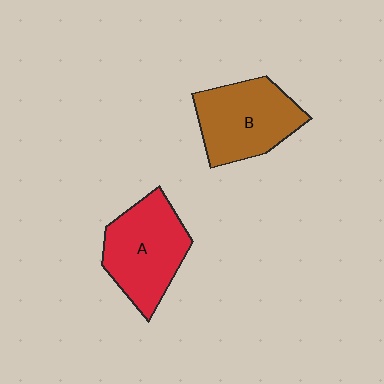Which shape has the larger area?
Shape A (red).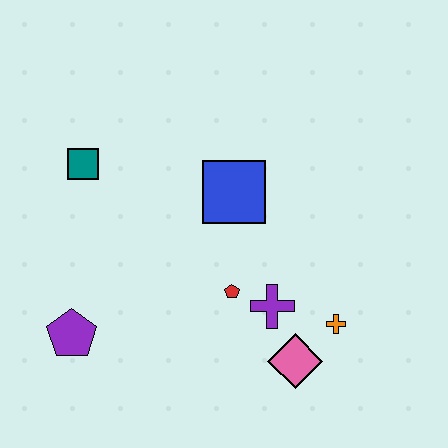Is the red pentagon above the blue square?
No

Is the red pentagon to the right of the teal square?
Yes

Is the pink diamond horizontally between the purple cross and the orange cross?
Yes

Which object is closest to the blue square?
The red pentagon is closest to the blue square.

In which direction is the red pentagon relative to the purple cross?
The red pentagon is to the left of the purple cross.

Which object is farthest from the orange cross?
The teal square is farthest from the orange cross.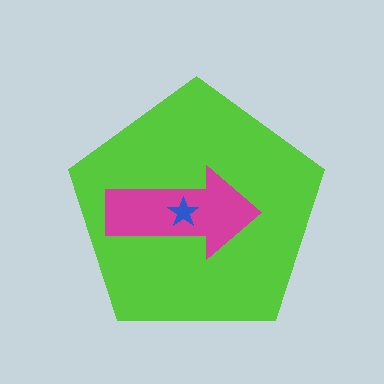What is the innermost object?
The blue star.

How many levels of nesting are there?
3.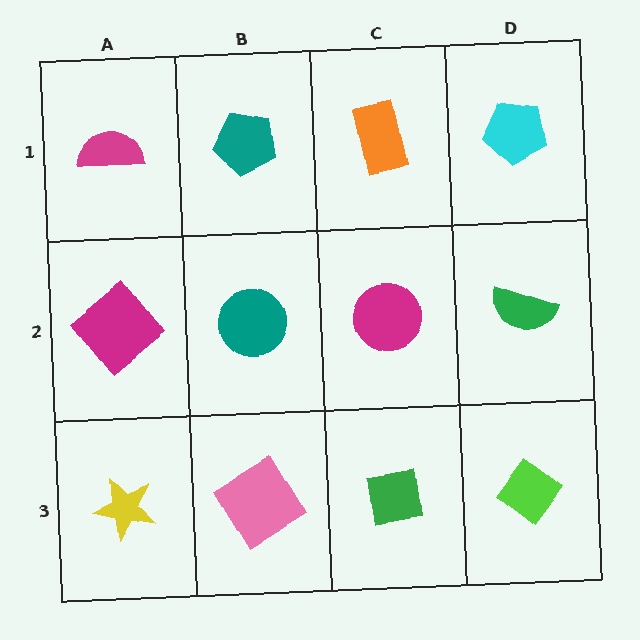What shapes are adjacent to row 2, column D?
A cyan pentagon (row 1, column D), a lime diamond (row 3, column D), a magenta circle (row 2, column C).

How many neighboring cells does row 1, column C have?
3.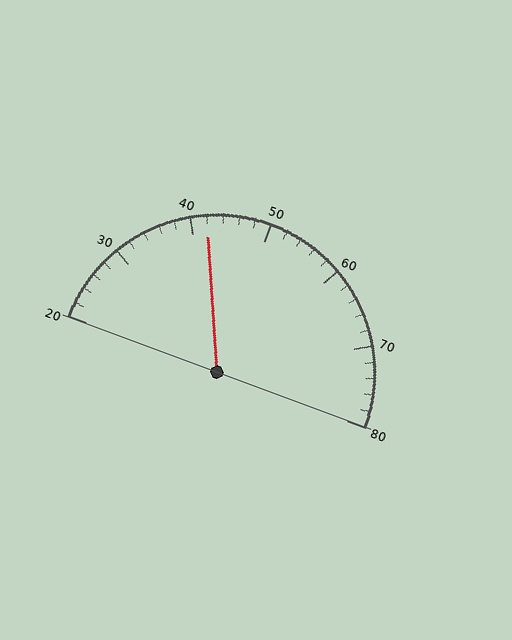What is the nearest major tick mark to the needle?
The nearest major tick mark is 40.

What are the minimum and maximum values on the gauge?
The gauge ranges from 20 to 80.